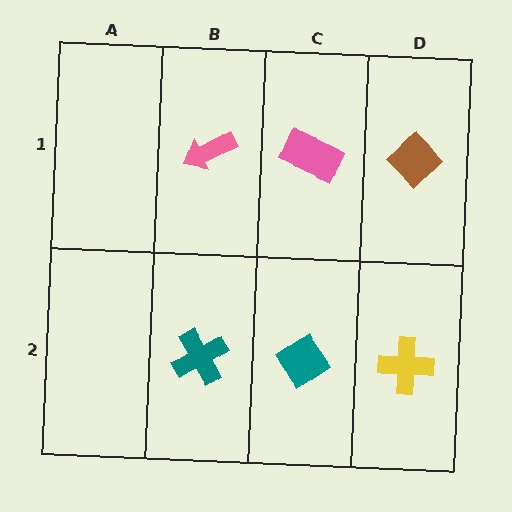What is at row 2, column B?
A teal cross.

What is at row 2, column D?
A yellow cross.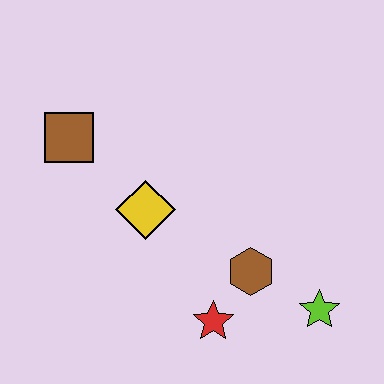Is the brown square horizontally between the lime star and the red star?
No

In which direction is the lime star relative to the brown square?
The lime star is to the right of the brown square.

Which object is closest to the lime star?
The brown hexagon is closest to the lime star.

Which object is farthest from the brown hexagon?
The brown square is farthest from the brown hexagon.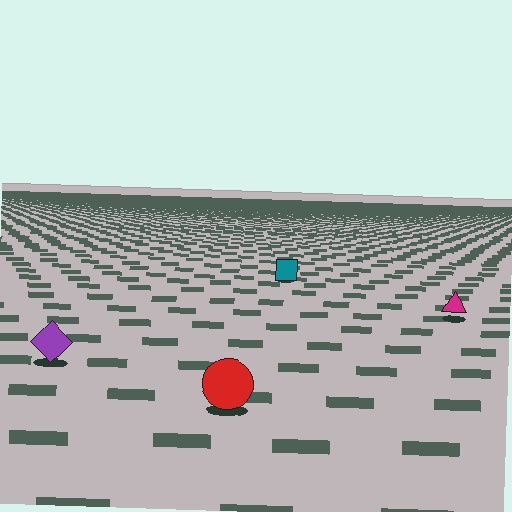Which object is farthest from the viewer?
The teal square is farthest from the viewer. It appears smaller and the ground texture around it is denser.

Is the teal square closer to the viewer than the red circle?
No. The red circle is closer — you can tell from the texture gradient: the ground texture is coarser near it.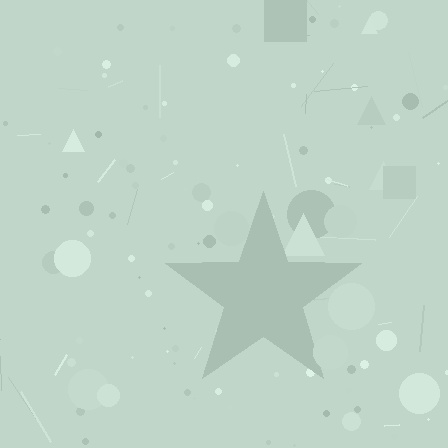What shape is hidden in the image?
A star is hidden in the image.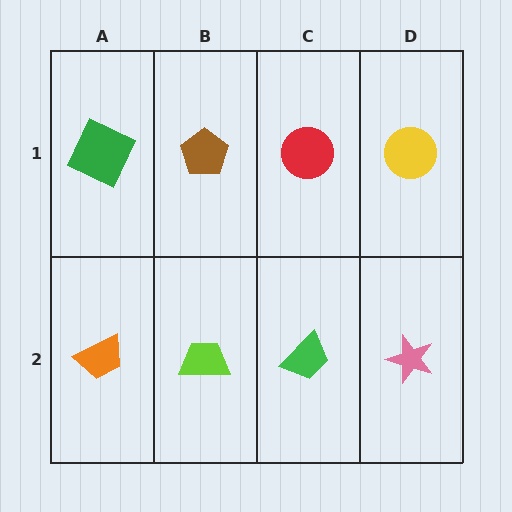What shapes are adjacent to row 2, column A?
A green square (row 1, column A), a lime trapezoid (row 2, column B).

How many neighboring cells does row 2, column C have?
3.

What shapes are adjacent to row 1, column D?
A pink star (row 2, column D), a red circle (row 1, column C).